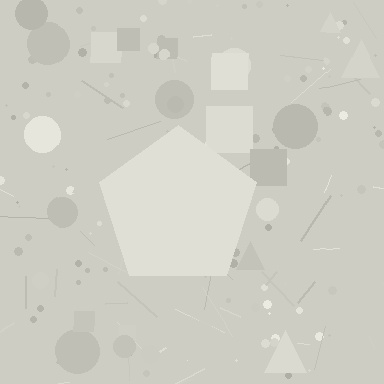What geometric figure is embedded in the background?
A pentagon is embedded in the background.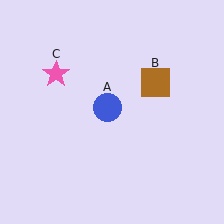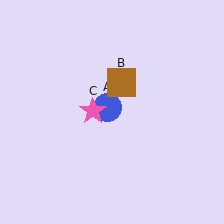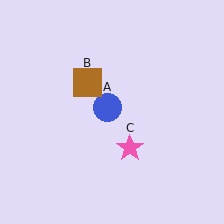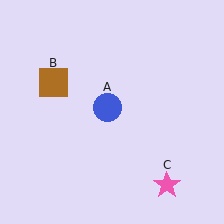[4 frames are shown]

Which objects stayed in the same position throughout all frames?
Blue circle (object A) remained stationary.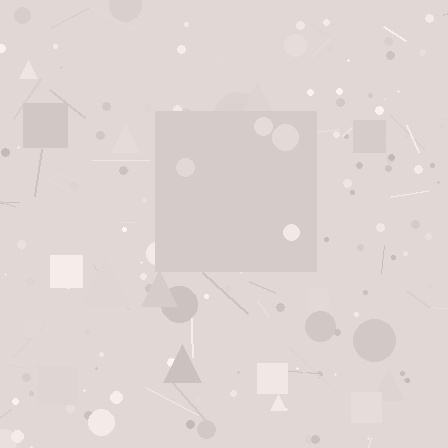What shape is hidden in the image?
A square is hidden in the image.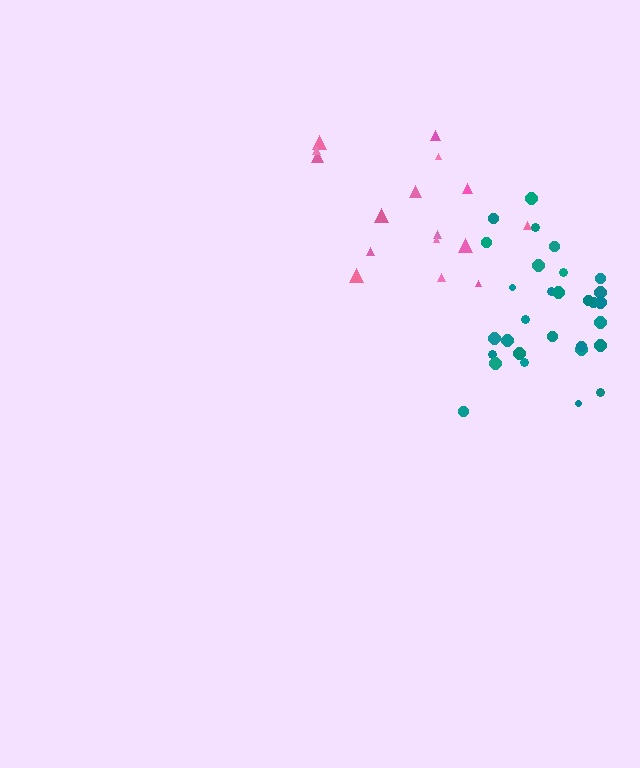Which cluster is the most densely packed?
Teal.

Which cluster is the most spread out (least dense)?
Pink.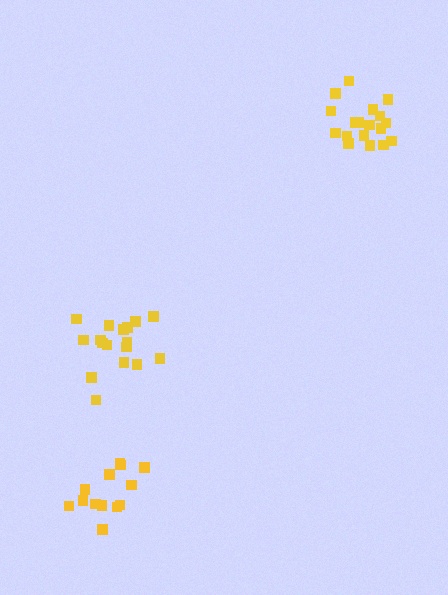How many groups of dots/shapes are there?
There are 3 groups.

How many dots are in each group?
Group 1: 18 dots, Group 2: 13 dots, Group 3: 17 dots (48 total).